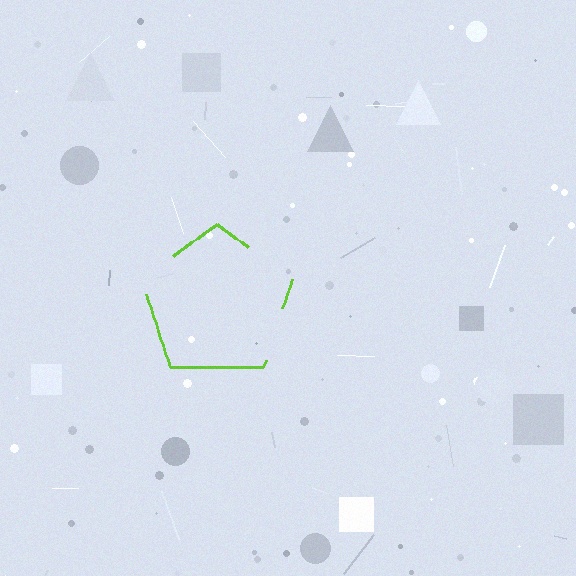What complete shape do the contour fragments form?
The contour fragments form a pentagon.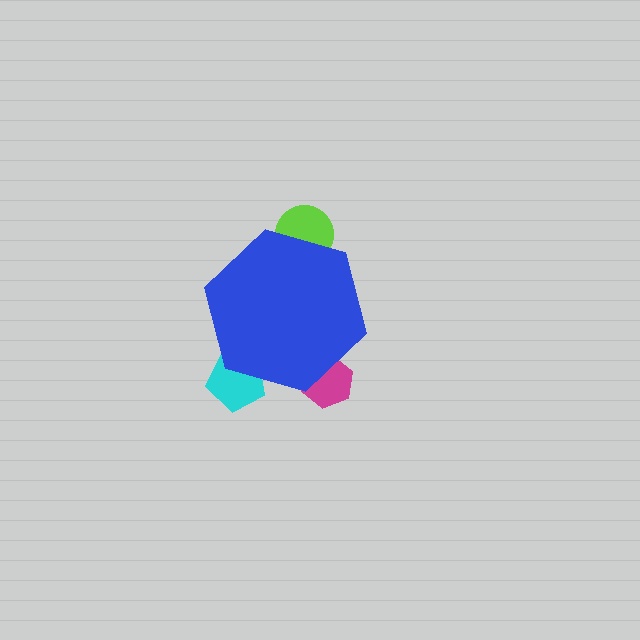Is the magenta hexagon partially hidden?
Yes, the magenta hexagon is partially hidden behind the blue hexagon.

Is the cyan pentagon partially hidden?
Yes, the cyan pentagon is partially hidden behind the blue hexagon.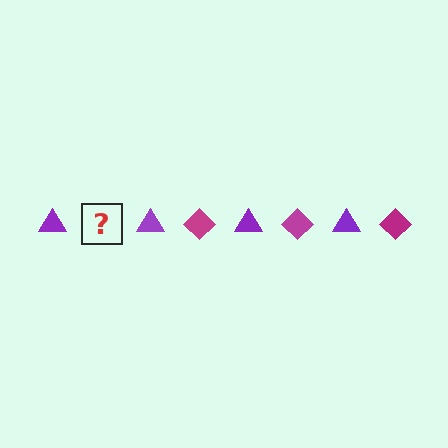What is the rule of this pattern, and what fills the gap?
The rule is that the pattern alternates between purple triangle and magenta diamond. The gap should be filled with a magenta diamond.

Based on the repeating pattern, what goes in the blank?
The blank should be a magenta diamond.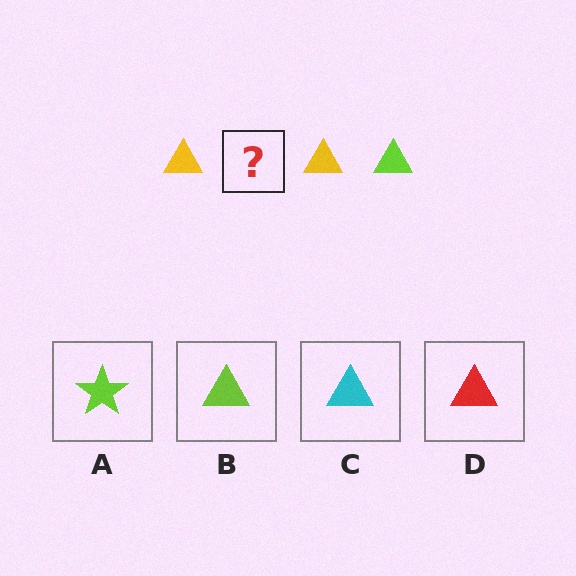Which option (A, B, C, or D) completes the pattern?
B.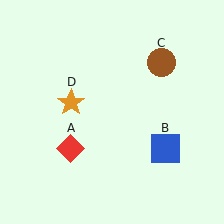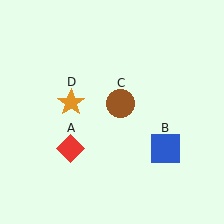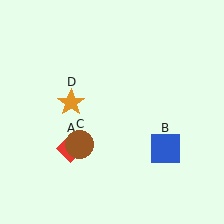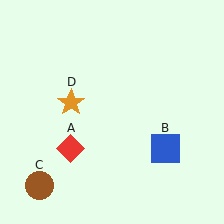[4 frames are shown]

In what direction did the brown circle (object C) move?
The brown circle (object C) moved down and to the left.